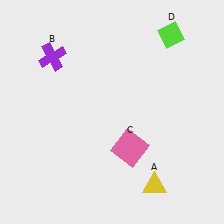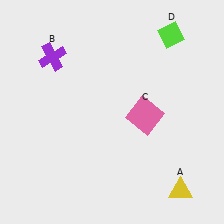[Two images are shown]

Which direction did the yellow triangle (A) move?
The yellow triangle (A) moved right.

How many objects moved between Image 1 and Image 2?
2 objects moved between the two images.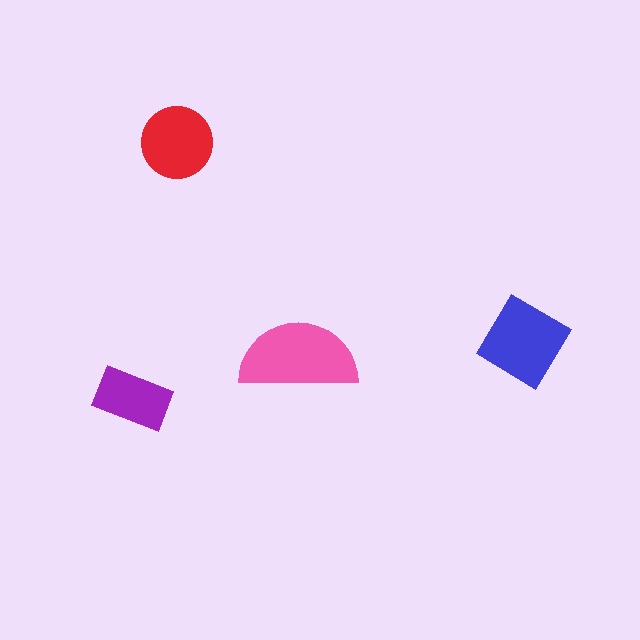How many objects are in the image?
There are 4 objects in the image.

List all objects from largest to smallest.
The pink semicircle, the blue diamond, the red circle, the purple rectangle.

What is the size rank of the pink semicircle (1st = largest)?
1st.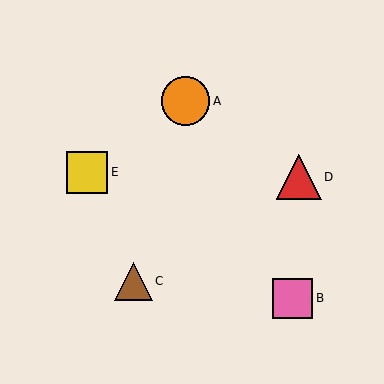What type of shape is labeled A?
Shape A is an orange circle.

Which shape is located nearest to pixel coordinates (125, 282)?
The brown triangle (labeled C) at (133, 281) is nearest to that location.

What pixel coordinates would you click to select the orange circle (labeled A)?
Click at (186, 101) to select the orange circle A.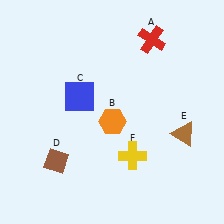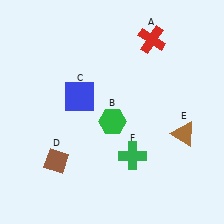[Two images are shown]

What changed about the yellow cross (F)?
In Image 1, F is yellow. In Image 2, it changed to green.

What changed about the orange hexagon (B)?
In Image 1, B is orange. In Image 2, it changed to green.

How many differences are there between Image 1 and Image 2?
There are 2 differences between the two images.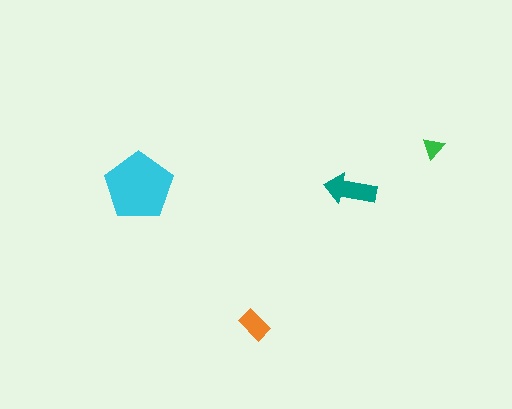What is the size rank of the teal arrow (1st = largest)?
2nd.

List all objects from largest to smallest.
The cyan pentagon, the teal arrow, the orange rectangle, the green triangle.